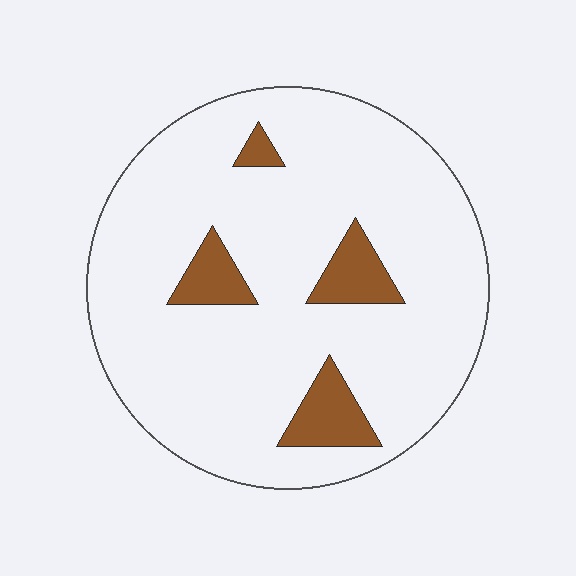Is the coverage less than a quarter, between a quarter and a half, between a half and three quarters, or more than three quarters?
Less than a quarter.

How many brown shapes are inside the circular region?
4.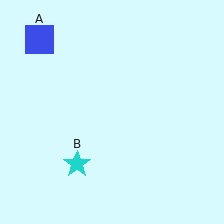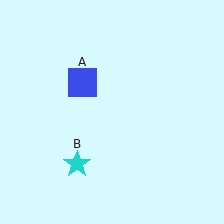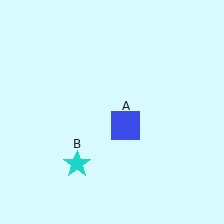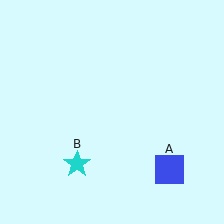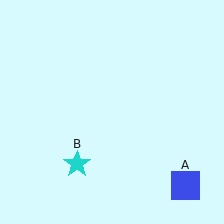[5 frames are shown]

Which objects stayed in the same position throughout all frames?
Cyan star (object B) remained stationary.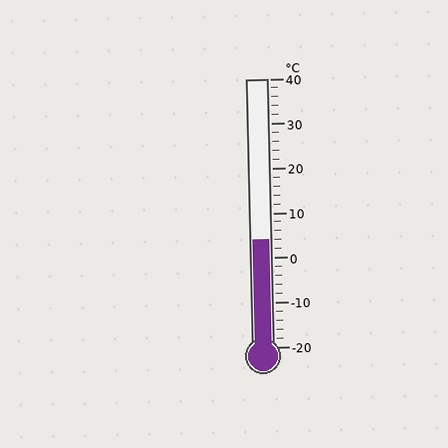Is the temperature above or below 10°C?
The temperature is below 10°C.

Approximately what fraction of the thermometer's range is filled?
The thermometer is filled to approximately 40% of its range.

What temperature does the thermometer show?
The thermometer shows approximately 4°C.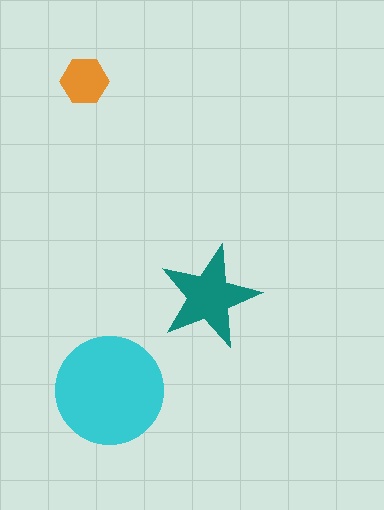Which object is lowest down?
The cyan circle is bottommost.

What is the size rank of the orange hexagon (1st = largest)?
3rd.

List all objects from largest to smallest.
The cyan circle, the teal star, the orange hexagon.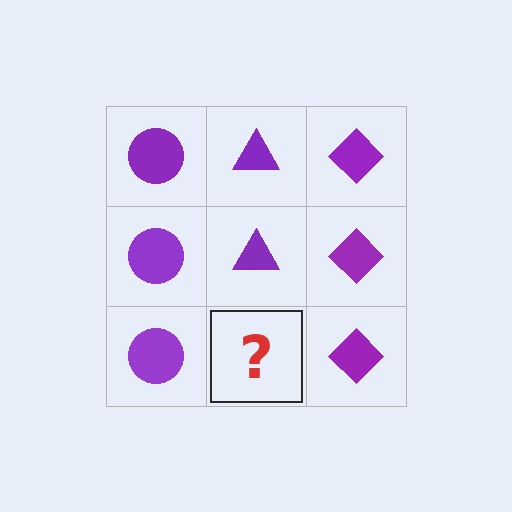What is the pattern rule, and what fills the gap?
The rule is that each column has a consistent shape. The gap should be filled with a purple triangle.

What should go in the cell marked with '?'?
The missing cell should contain a purple triangle.